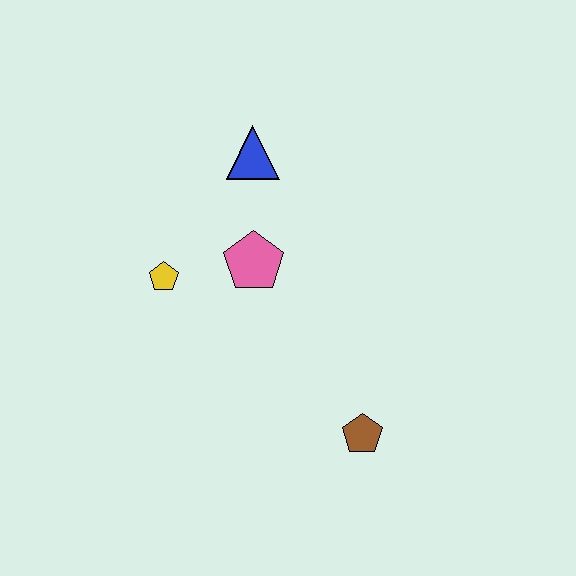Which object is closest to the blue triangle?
The pink pentagon is closest to the blue triangle.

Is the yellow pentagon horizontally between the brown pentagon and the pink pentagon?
No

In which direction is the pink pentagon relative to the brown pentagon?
The pink pentagon is above the brown pentagon.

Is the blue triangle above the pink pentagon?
Yes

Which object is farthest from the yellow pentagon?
The brown pentagon is farthest from the yellow pentagon.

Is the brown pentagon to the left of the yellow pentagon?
No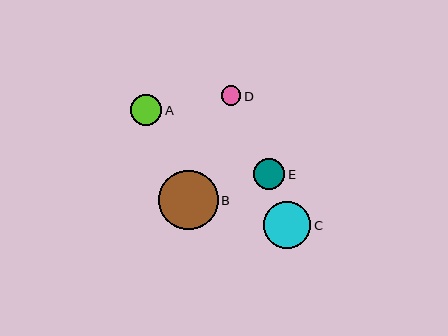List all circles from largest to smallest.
From largest to smallest: B, C, A, E, D.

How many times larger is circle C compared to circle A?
Circle C is approximately 1.5 times the size of circle A.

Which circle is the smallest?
Circle D is the smallest with a size of approximately 20 pixels.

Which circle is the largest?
Circle B is the largest with a size of approximately 59 pixels.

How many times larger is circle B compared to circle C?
Circle B is approximately 1.3 times the size of circle C.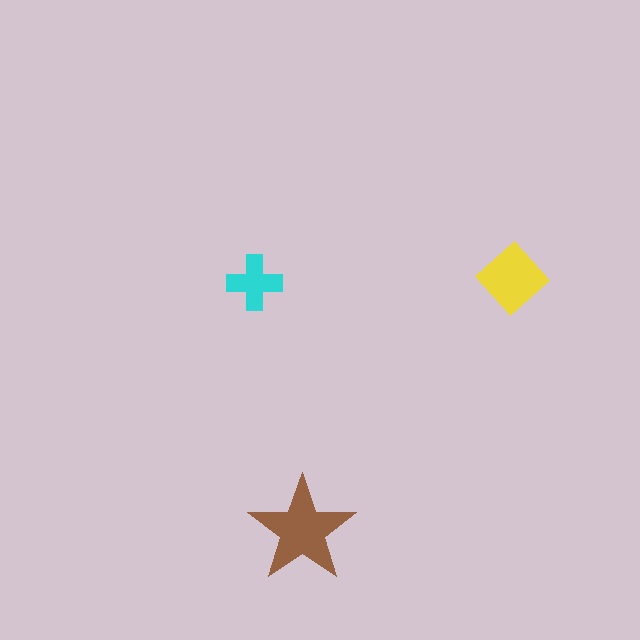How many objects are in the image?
There are 3 objects in the image.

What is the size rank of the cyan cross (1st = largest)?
3rd.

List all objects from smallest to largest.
The cyan cross, the yellow diamond, the brown star.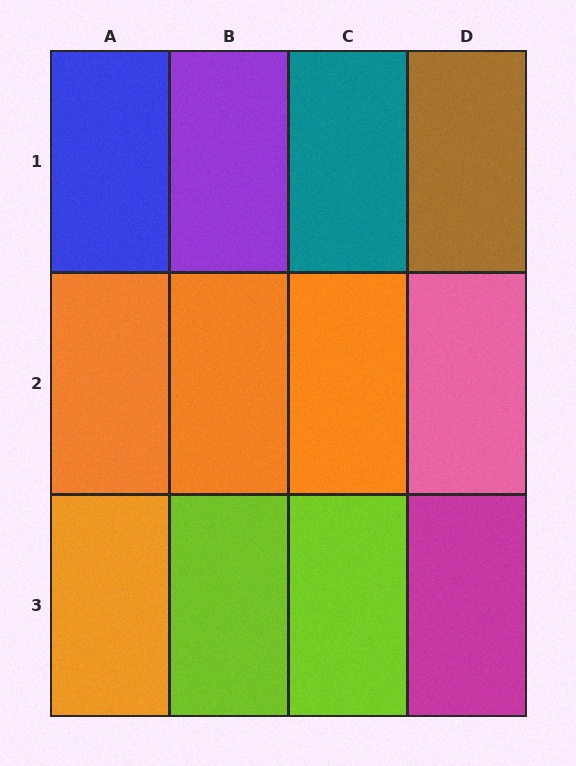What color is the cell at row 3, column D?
Magenta.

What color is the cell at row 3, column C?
Lime.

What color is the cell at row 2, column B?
Orange.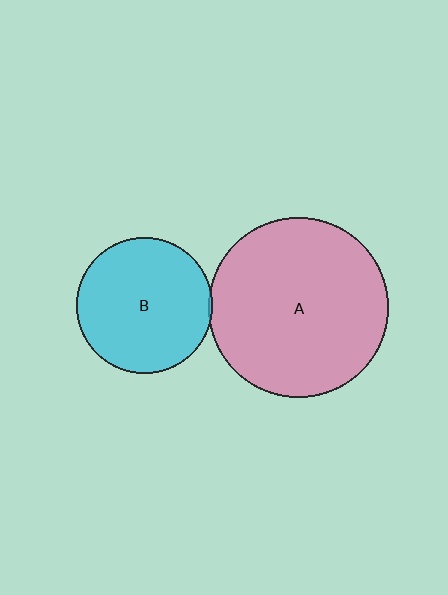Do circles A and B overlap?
Yes.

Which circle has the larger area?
Circle A (pink).